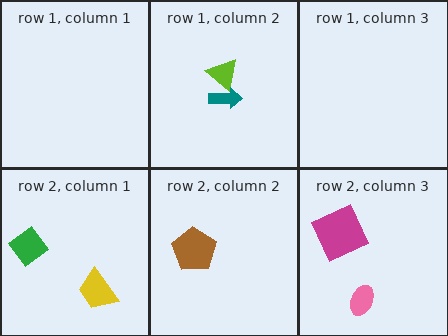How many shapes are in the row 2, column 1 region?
2.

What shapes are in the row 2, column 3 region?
The magenta square, the pink ellipse.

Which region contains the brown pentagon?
The row 2, column 2 region.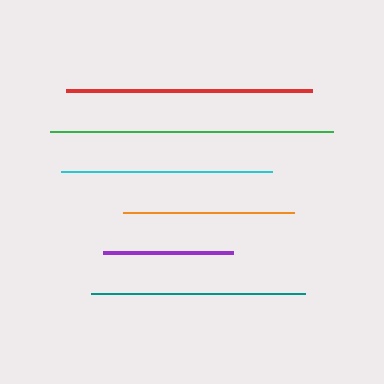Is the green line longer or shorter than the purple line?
The green line is longer than the purple line.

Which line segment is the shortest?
The purple line is the shortest at approximately 131 pixels.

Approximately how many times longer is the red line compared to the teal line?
The red line is approximately 1.2 times the length of the teal line.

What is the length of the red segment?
The red segment is approximately 247 pixels long.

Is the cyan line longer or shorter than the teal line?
The teal line is longer than the cyan line.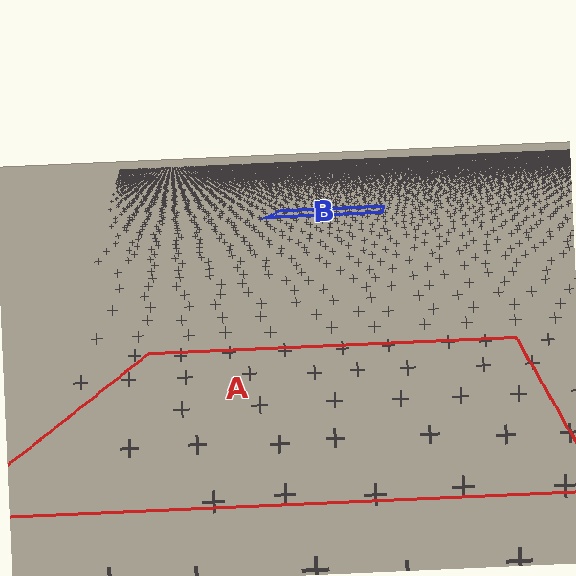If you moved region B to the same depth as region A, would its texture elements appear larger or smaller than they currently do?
They would appear larger. At a closer depth, the same texture elements are projected at a bigger on-screen size.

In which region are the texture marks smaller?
The texture marks are smaller in region B, because it is farther away.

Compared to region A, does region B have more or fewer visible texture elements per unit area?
Region B has more texture elements per unit area — they are packed more densely because it is farther away.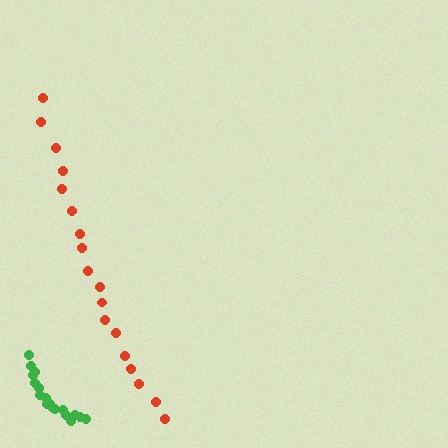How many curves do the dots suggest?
There are 2 distinct paths.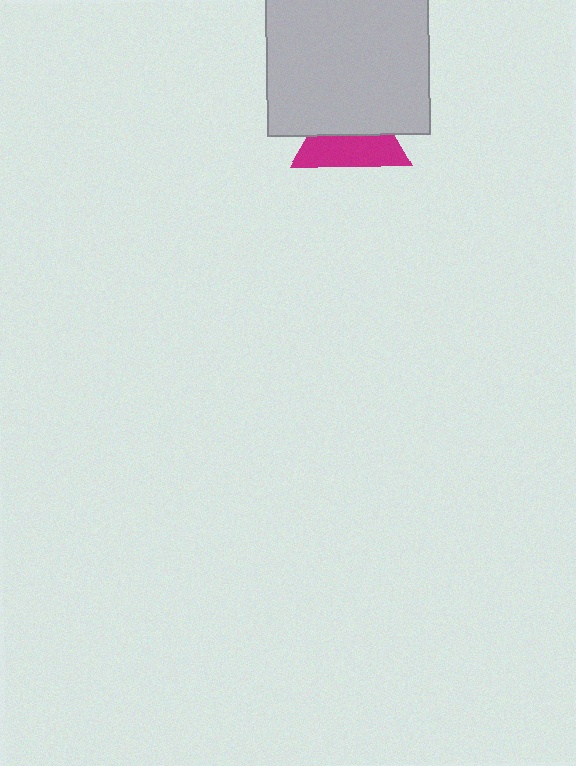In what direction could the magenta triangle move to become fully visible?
The magenta triangle could move down. That would shift it out from behind the light gray rectangle entirely.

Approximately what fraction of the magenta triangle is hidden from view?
Roughly 52% of the magenta triangle is hidden behind the light gray rectangle.